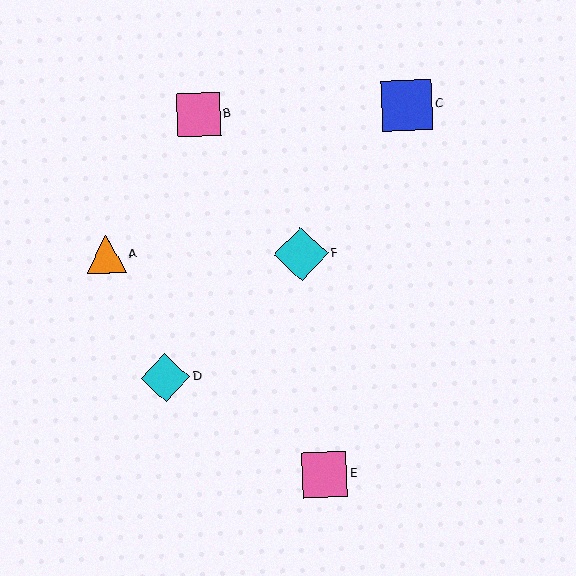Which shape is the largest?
The cyan diamond (labeled F) is the largest.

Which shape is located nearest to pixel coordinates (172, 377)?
The cyan diamond (labeled D) at (165, 377) is nearest to that location.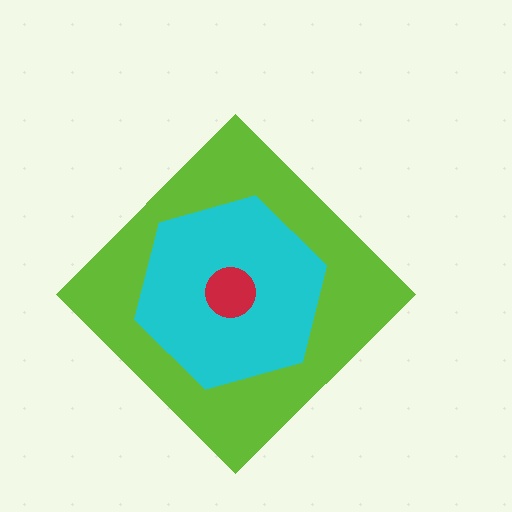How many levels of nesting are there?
3.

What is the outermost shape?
The lime diamond.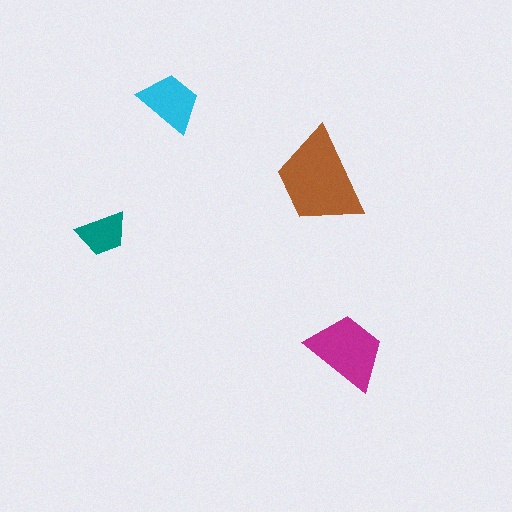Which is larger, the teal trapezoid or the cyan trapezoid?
The cyan one.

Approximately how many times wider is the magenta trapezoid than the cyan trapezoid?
About 1.5 times wider.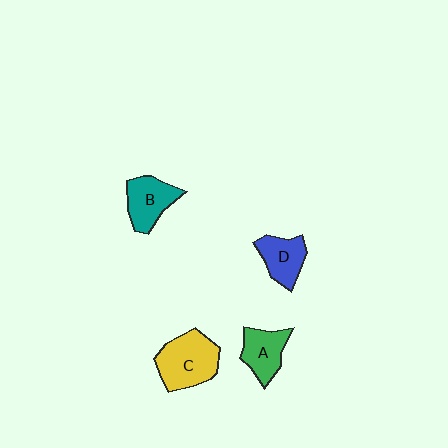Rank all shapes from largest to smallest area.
From largest to smallest: C (yellow), B (teal), A (green), D (blue).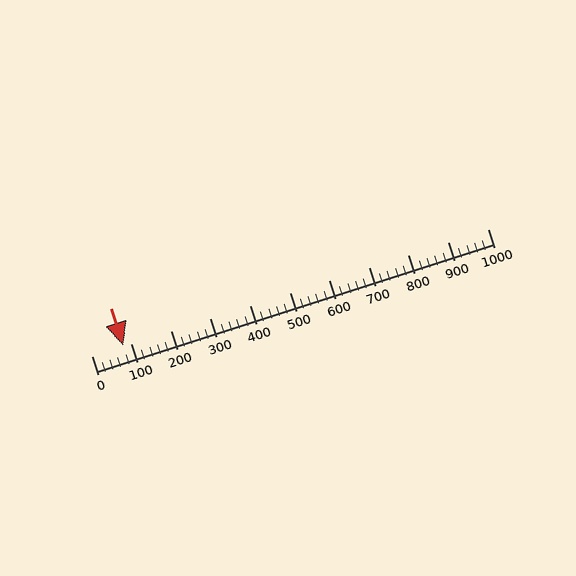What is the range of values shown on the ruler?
The ruler shows values from 0 to 1000.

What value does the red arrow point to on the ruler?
The red arrow points to approximately 81.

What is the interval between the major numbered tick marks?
The major tick marks are spaced 100 units apart.